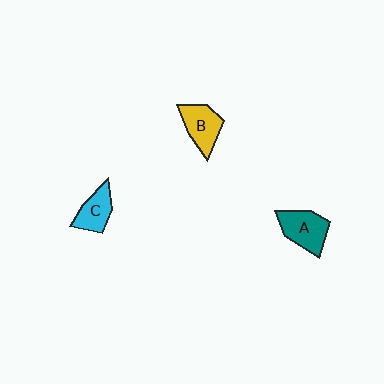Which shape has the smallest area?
Shape C (cyan).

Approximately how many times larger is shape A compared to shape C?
Approximately 1.3 times.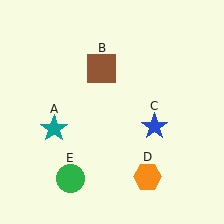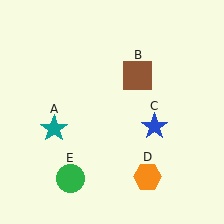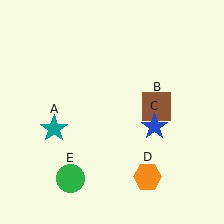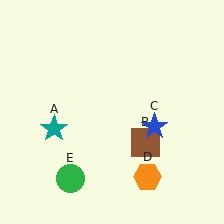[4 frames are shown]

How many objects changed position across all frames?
1 object changed position: brown square (object B).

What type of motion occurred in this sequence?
The brown square (object B) rotated clockwise around the center of the scene.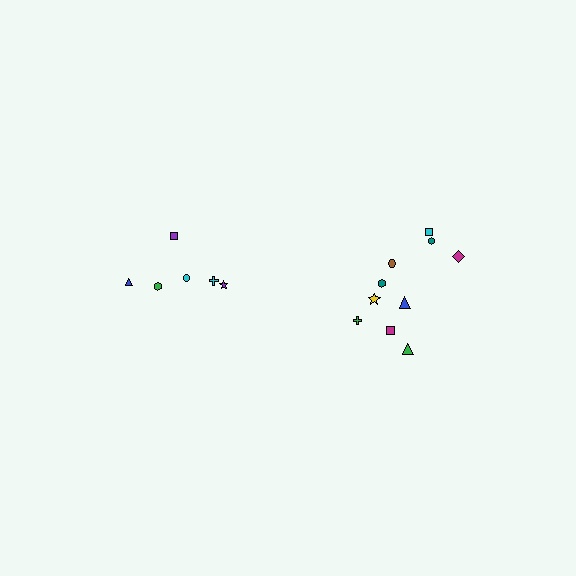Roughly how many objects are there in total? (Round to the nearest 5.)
Roughly 15 objects in total.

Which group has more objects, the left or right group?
The right group.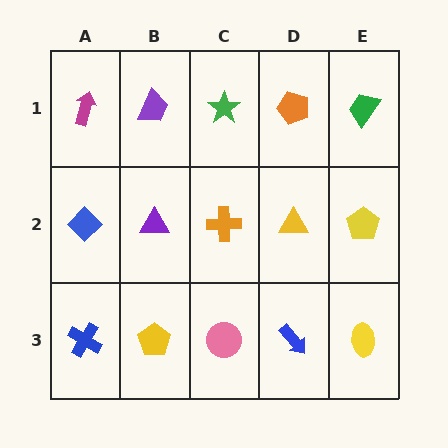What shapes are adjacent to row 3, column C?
An orange cross (row 2, column C), a yellow pentagon (row 3, column B), a blue arrow (row 3, column D).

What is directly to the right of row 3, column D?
A yellow ellipse.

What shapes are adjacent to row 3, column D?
A yellow triangle (row 2, column D), a pink circle (row 3, column C), a yellow ellipse (row 3, column E).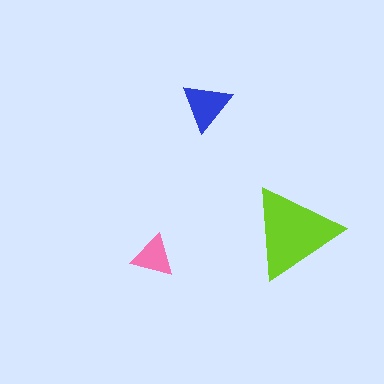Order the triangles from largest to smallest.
the lime one, the blue one, the pink one.